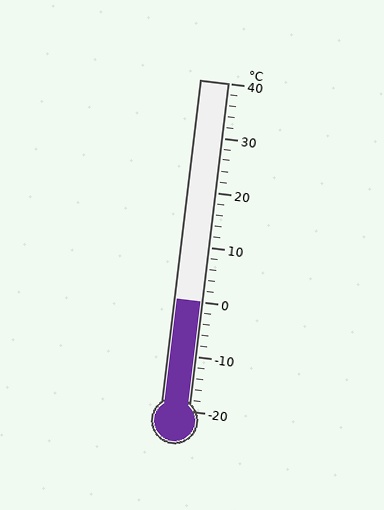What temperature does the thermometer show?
The thermometer shows approximately 0°C.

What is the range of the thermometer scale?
The thermometer scale ranges from -20°C to 40°C.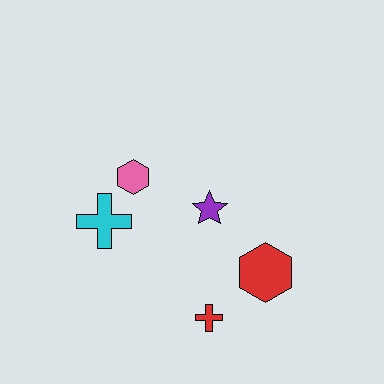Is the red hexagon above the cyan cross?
No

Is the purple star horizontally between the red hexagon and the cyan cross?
Yes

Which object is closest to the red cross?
The red hexagon is closest to the red cross.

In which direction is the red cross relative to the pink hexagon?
The red cross is below the pink hexagon.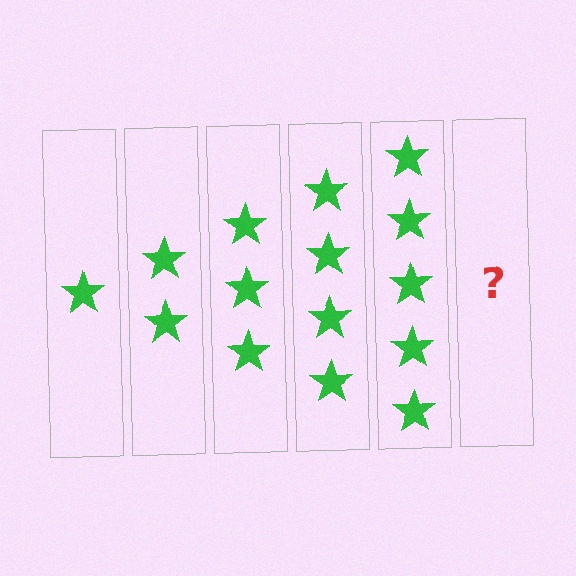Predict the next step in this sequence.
The next step is 6 stars.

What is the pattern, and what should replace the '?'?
The pattern is that each step adds one more star. The '?' should be 6 stars.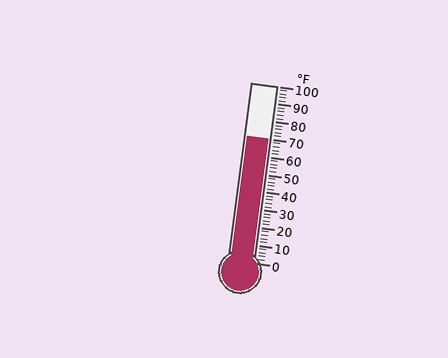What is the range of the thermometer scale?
The thermometer scale ranges from 0°F to 100°F.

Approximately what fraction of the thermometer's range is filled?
The thermometer is filled to approximately 70% of its range.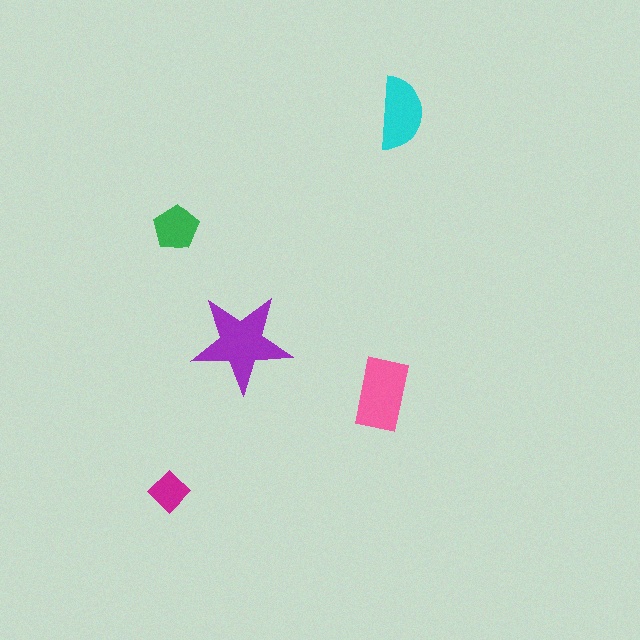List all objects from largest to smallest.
The purple star, the pink rectangle, the cyan semicircle, the green pentagon, the magenta diamond.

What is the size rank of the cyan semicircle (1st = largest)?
3rd.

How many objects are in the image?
There are 5 objects in the image.